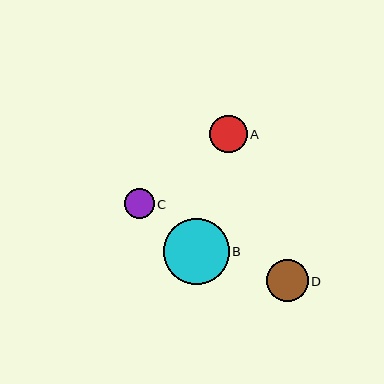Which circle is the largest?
Circle B is the largest with a size of approximately 66 pixels.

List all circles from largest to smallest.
From largest to smallest: B, D, A, C.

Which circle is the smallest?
Circle C is the smallest with a size of approximately 30 pixels.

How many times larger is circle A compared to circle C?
Circle A is approximately 1.3 times the size of circle C.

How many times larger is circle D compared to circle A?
Circle D is approximately 1.1 times the size of circle A.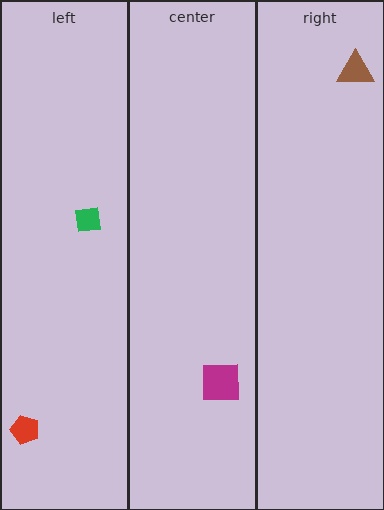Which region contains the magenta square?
The center region.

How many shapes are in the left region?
2.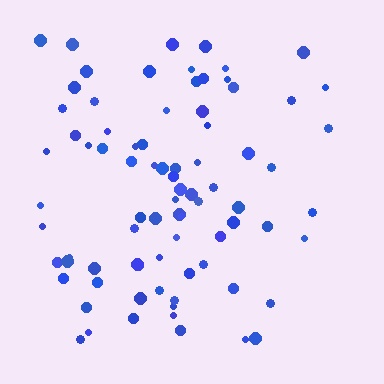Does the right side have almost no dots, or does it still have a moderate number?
Still a moderate number, just noticeably fewer than the left.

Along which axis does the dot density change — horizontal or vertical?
Horizontal.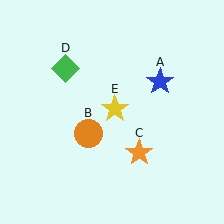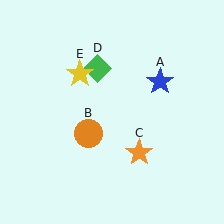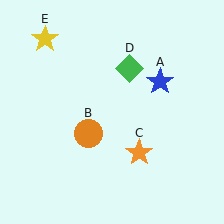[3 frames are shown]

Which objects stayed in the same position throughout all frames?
Blue star (object A) and orange circle (object B) and orange star (object C) remained stationary.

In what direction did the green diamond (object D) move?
The green diamond (object D) moved right.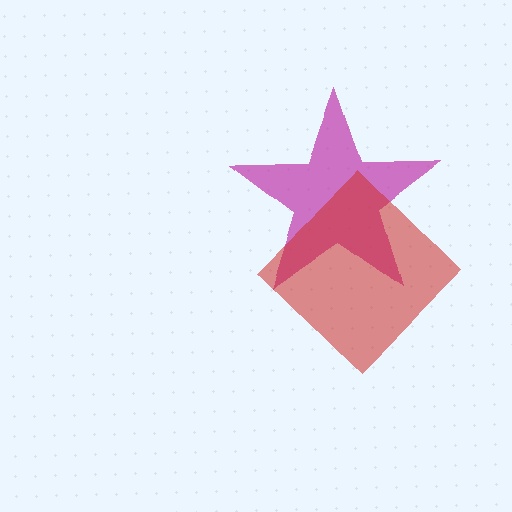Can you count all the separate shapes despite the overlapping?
Yes, there are 2 separate shapes.